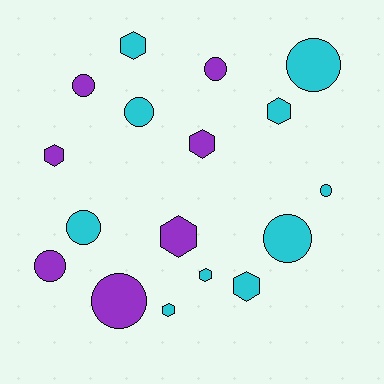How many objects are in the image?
There are 17 objects.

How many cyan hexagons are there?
There are 5 cyan hexagons.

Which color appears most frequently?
Cyan, with 10 objects.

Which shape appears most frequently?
Circle, with 9 objects.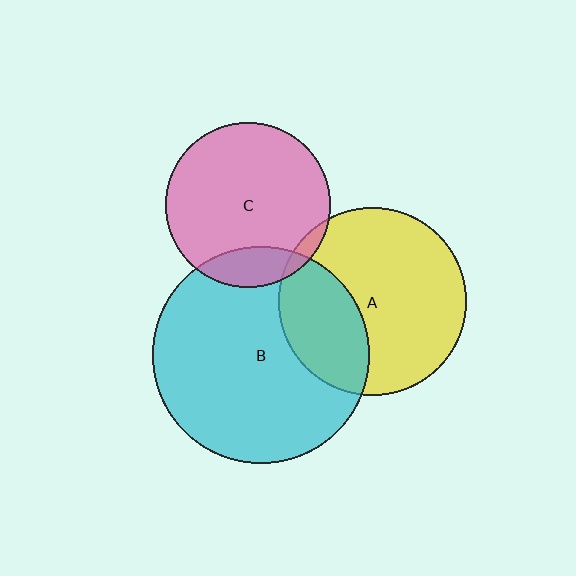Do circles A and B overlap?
Yes.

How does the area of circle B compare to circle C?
Approximately 1.7 times.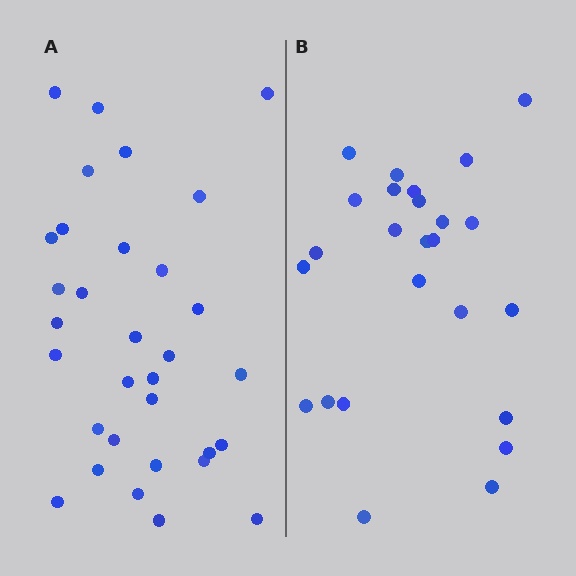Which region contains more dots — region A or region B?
Region A (the left region) has more dots.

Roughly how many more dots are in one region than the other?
Region A has roughly 8 or so more dots than region B.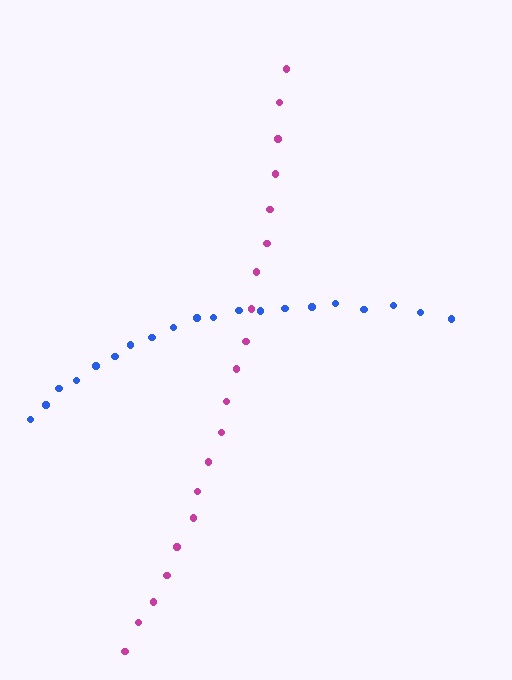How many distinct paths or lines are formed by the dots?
There are 2 distinct paths.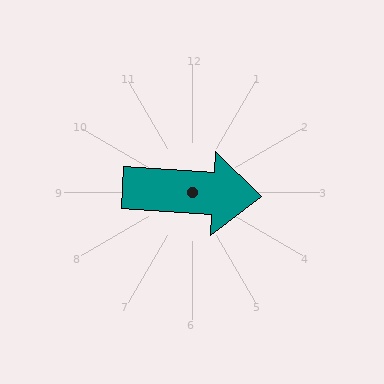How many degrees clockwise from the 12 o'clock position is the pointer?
Approximately 94 degrees.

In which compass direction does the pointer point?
East.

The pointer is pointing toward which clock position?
Roughly 3 o'clock.